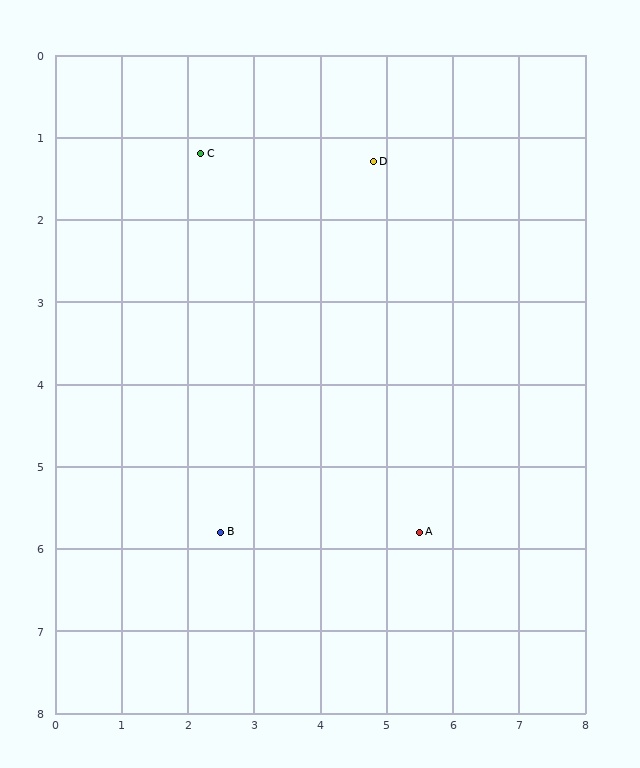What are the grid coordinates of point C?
Point C is at approximately (2.2, 1.2).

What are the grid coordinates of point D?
Point D is at approximately (4.8, 1.3).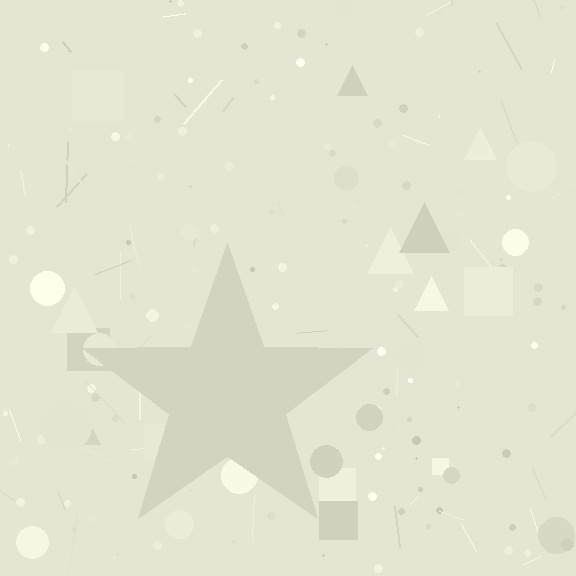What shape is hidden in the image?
A star is hidden in the image.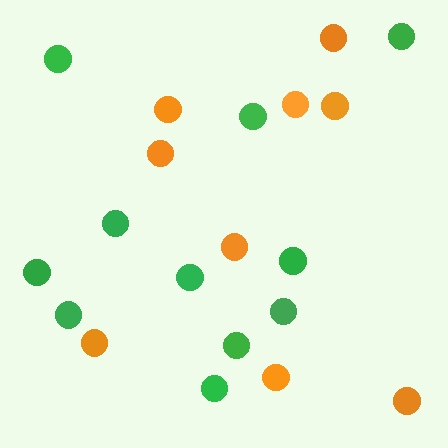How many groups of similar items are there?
There are 2 groups: one group of green circles (11) and one group of orange circles (9).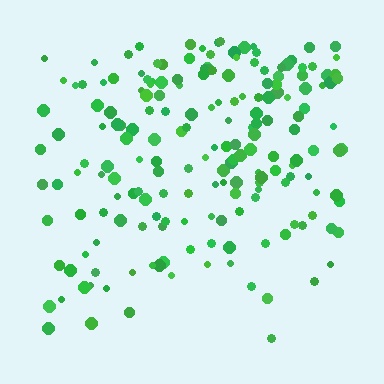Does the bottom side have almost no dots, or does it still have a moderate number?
Still a moderate number, just noticeably fewer than the top.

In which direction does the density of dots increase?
From bottom to top, with the top side densest.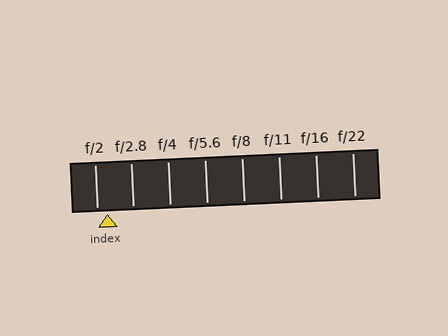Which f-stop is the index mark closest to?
The index mark is closest to f/2.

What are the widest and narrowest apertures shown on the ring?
The widest aperture shown is f/2 and the narrowest is f/22.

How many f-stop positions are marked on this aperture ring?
There are 8 f-stop positions marked.